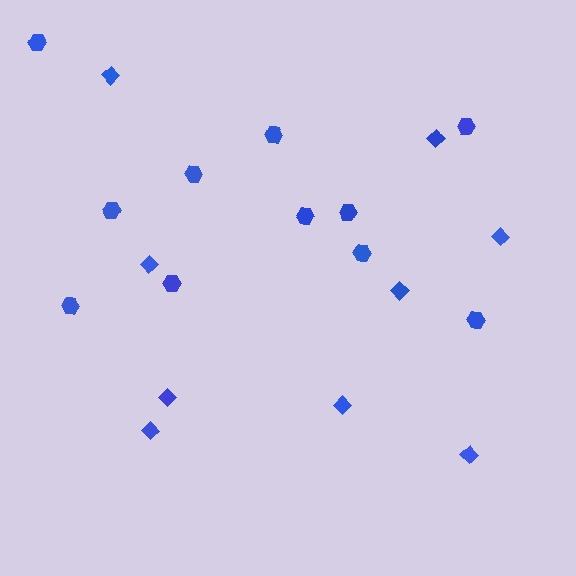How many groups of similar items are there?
There are 2 groups: one group of diamonds (9) and one group of hexagons (11).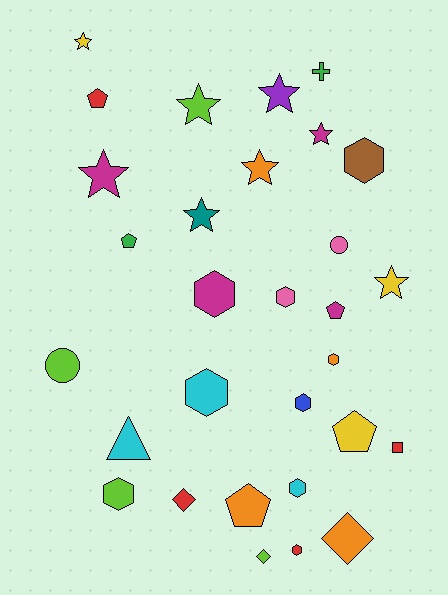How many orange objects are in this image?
There are 4 orange objects.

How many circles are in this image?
There are 2 circles.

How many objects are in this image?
There are 30 objects.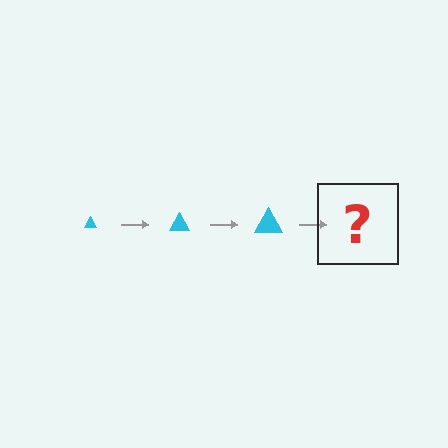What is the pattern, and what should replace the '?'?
The pattern is that the triangle gets progressively larger each step. The '?' should be a cyan triangle, larger than the previous one.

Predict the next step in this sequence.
The next step is a cyan triangle, larger than the previous one.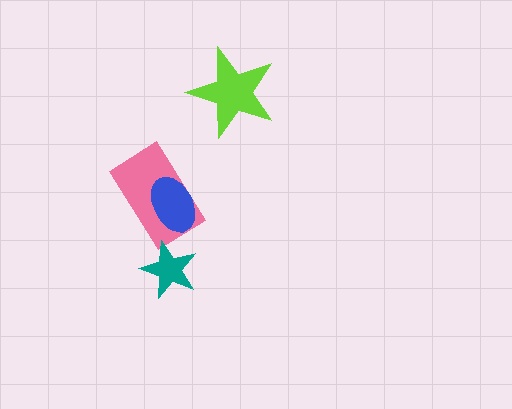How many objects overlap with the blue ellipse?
1 object overlaps with the blue ellipse.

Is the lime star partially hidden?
No, no other shape covers it.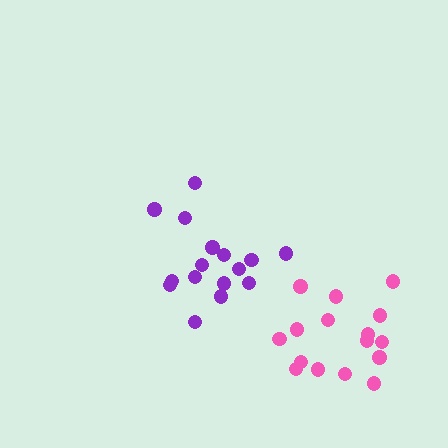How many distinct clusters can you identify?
There are 2 distinct clusters.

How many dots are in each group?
Group 1: 16 dots, Group 2: 16 dots (32 total).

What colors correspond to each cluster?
The clusters are colored: pink, purple.